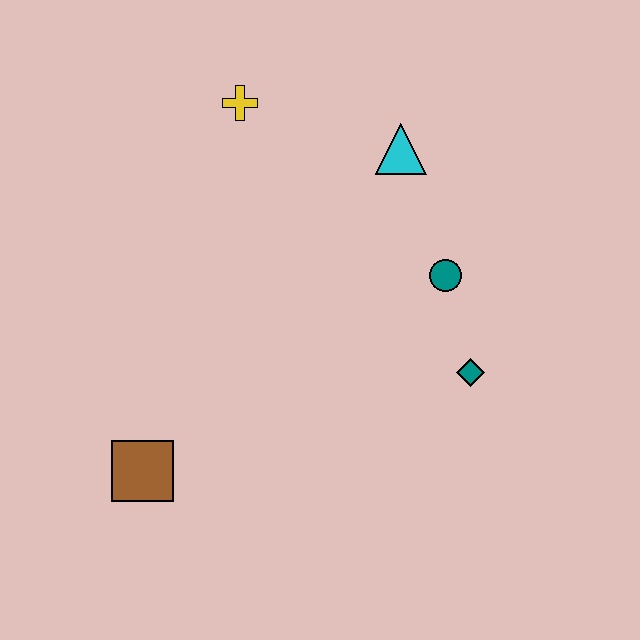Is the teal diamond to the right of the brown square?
Yes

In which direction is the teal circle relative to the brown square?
The teal circle is to the right of the brown square.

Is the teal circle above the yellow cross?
No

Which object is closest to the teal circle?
The teal diamond is closest to the teal circle.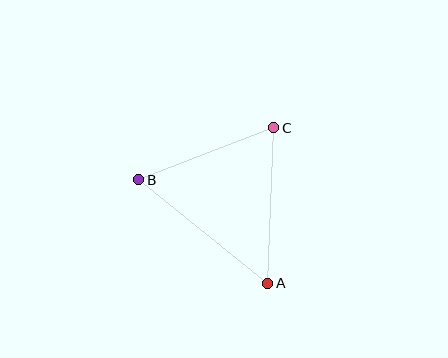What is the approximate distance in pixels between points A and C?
The distance between A and C is approximately 155 pixels.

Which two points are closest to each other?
Points B and C are closest to each other.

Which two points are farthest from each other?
Points A and B are farthest from each other.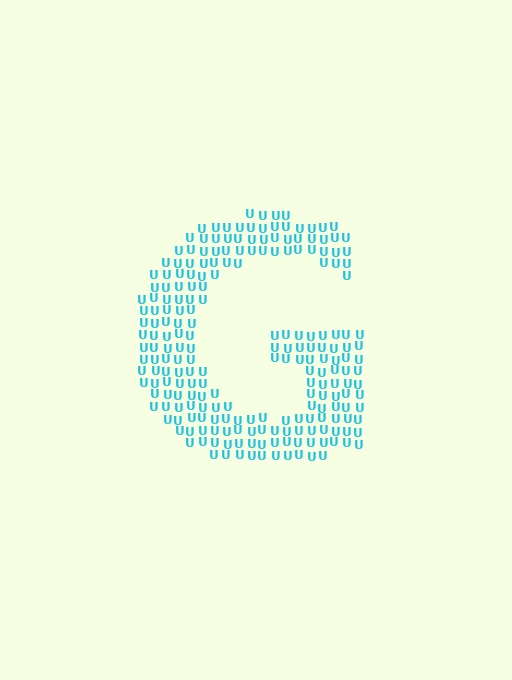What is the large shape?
The large shape is the letter G.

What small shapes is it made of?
It is made of small letter U's.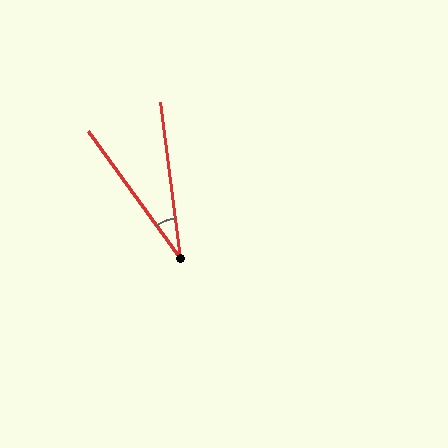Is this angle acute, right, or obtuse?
It is acute.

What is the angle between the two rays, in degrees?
Approximately 29 degrees.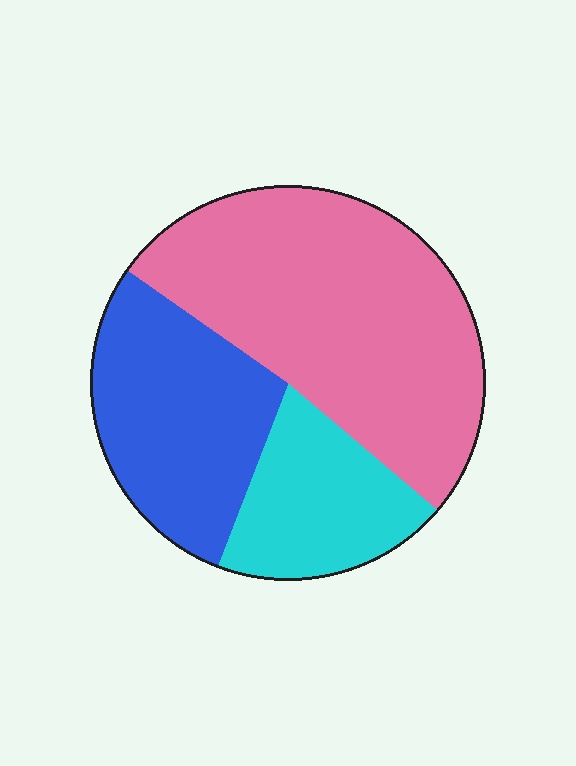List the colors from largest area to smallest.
From largest to smallest: pink, blue, cyan.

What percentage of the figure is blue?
Blue covers about 30% of the figure.